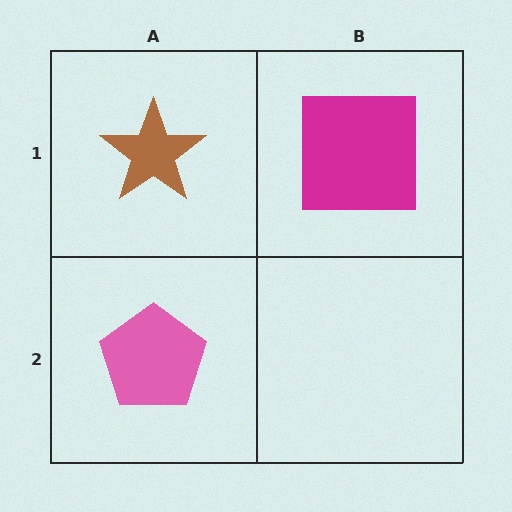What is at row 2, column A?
A pink pentagon.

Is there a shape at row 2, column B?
No, that cell is empty.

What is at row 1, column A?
A brown star.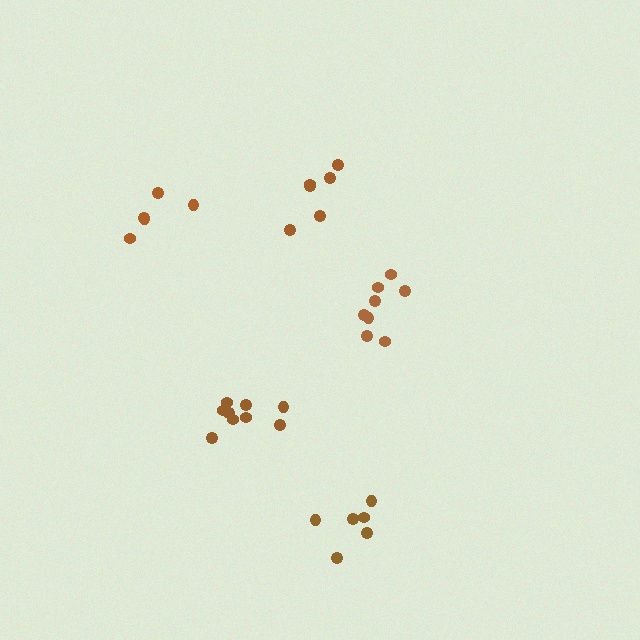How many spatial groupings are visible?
There are 5 spatial groupings.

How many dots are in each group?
Group 1: 6 dots, Group 2: 5 dots, Group 3: 6 dots, Group 4: 9 dots, Group 5: 8 dots (34 total).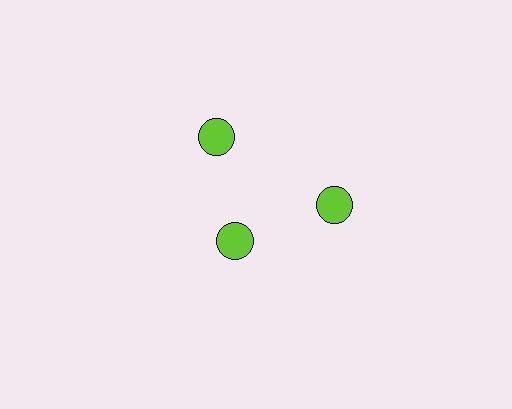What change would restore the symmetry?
The symmetry would be restored by moving it outward, back onto the ring so that all 3 circles sit at equal angles and equal distance from the center.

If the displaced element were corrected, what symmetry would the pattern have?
It would have 3-fold rotational symmetry — the pattern would map onto itself every 120 degrees.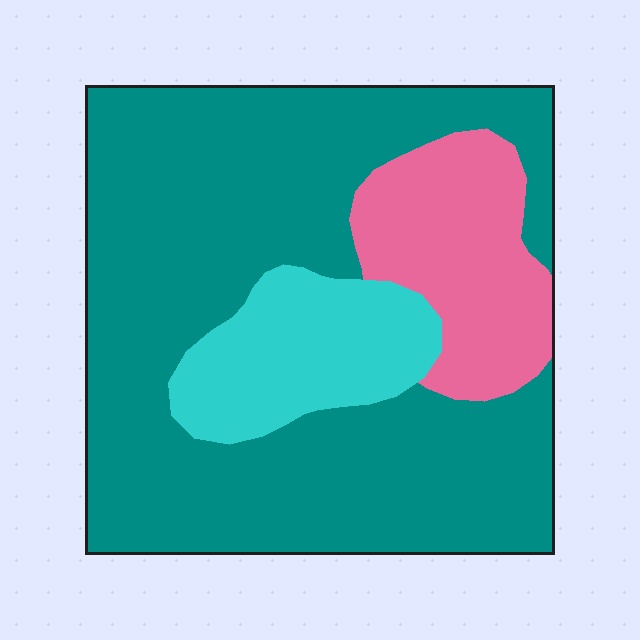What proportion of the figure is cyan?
Cyan covers 15% of the figure.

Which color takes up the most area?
Teal, at roughly 70%.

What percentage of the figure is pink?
Pink covers about 15% of the figure.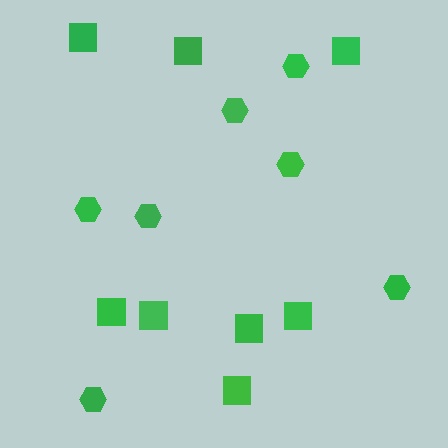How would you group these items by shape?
There are 2 groups: one group of squares (8) and one group of hexagons (7).